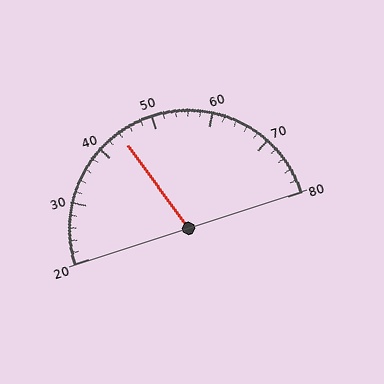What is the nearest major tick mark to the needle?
The nearest major tick mark is 40.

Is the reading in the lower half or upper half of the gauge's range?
The reading is in the lower half of the range (20 to 80).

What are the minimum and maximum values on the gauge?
The gauge ranges from 20 to 80.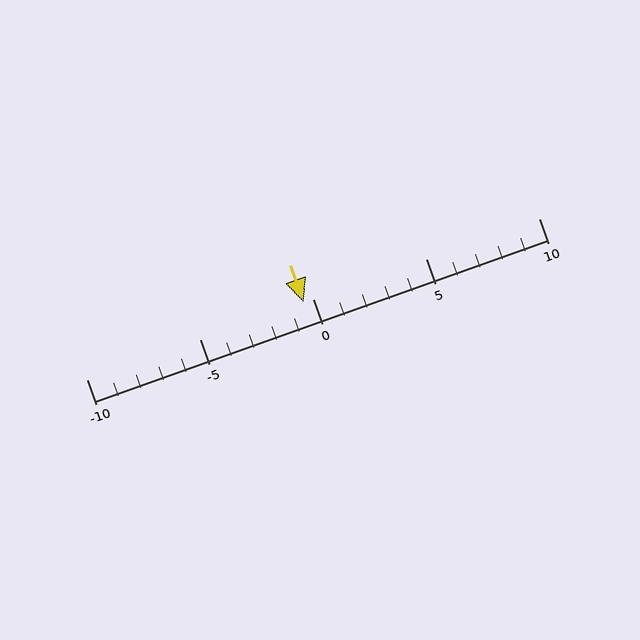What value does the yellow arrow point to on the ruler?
The yellow arrow points to approximately 0.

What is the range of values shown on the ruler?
The ruler shows values from -10 to 10.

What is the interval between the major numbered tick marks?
The major tick marks are spaced 5 units apart.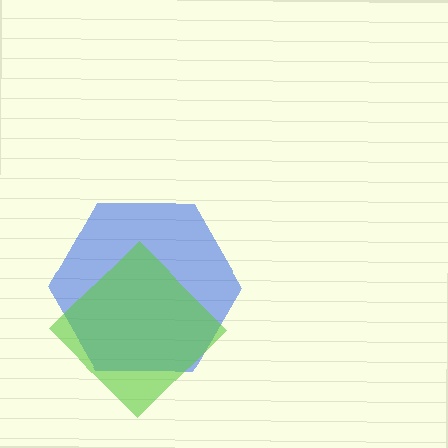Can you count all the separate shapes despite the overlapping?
Yes, there are 2 separate shapes.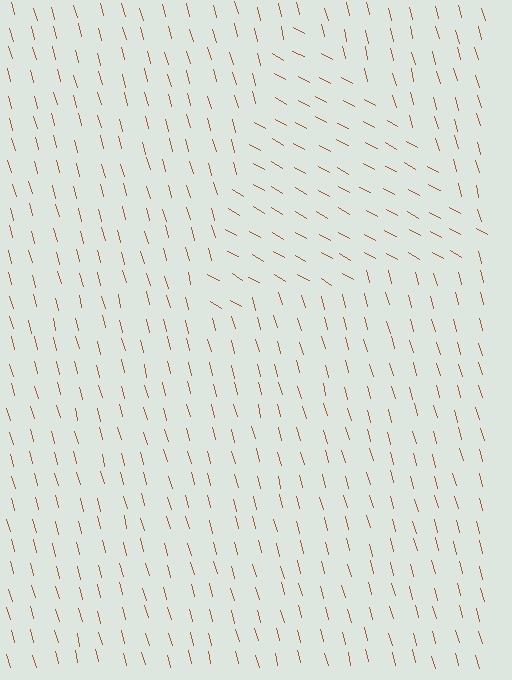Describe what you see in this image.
The image is filled with small brown line segments. A triangle region in the image has lines oriented differently from the surrounding lines, creating a visible texture boundary.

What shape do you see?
I see a triangle.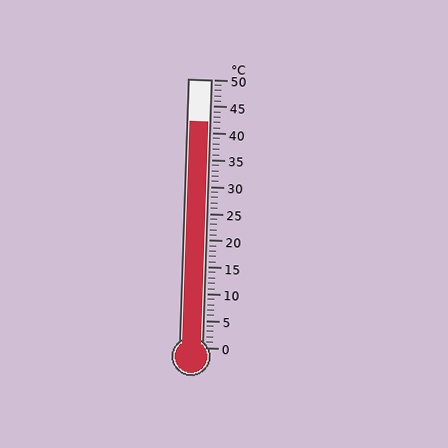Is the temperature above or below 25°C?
The temperature is above 25°C.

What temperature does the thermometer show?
The thermometer shows approximately 42°C.